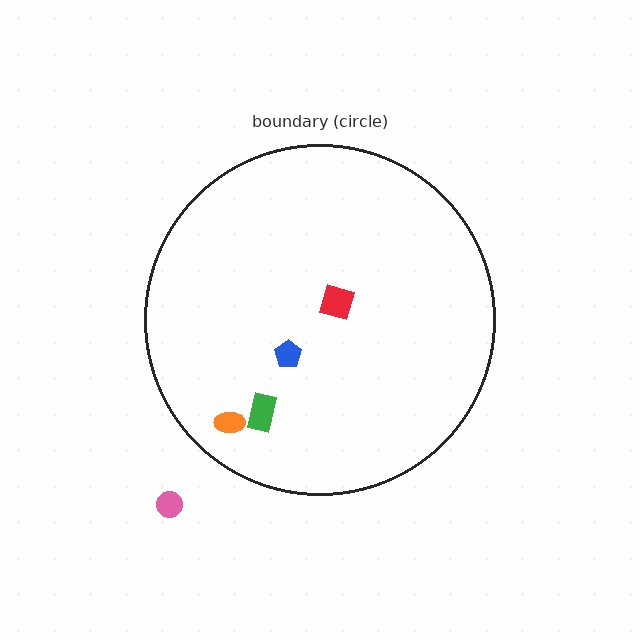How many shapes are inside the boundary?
4 inside, 1 outside.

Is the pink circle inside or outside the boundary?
Outside.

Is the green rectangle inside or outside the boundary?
Inside.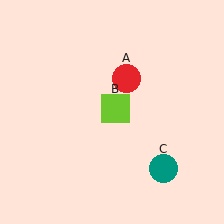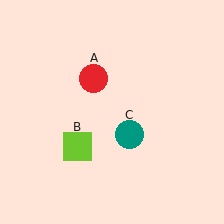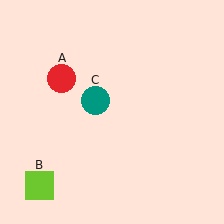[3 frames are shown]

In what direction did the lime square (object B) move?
The lime square (object B) moved down and to the left.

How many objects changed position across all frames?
3 objects changed position: red circle (object A), lime square (object B), teal circle (object C).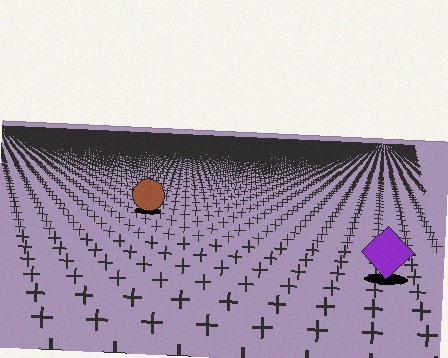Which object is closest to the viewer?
The purple diamond is closest. The texture marks near it are larger and more spread out.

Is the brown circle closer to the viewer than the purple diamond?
No. The purple diamond is closer — you can tell from the texture gradient: the ground texture is coarser near it.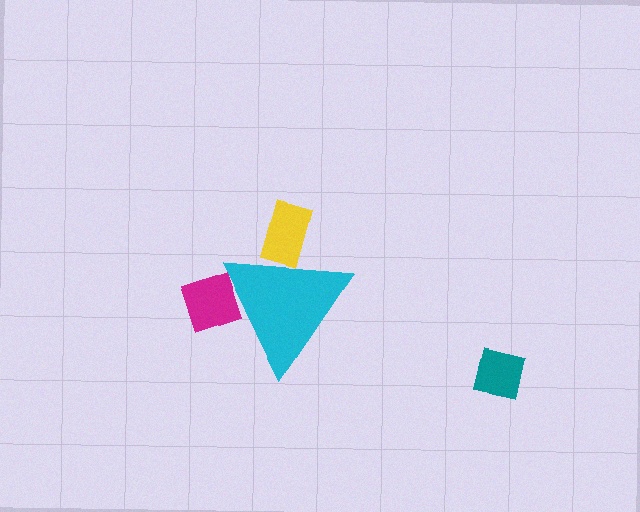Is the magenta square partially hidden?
Yes, the magenta square is partially hidden behind the cyan triangle.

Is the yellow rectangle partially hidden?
Yes, the yellow rectangle is partially hidden behind the cyan triangle.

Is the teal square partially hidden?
No, the teal square is fully visible.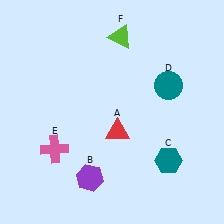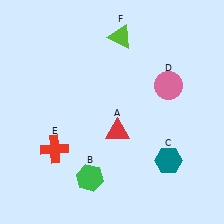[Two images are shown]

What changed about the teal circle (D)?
In Image 1, D is teal. In Image 2, it changed to pink.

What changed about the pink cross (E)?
In Image 1, E is pink. In Image 2, it changed to red.